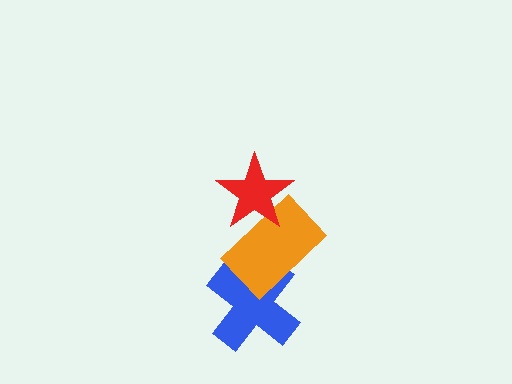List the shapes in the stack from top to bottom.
From top to bottom: the red star, the orange rectangle, the blue cross.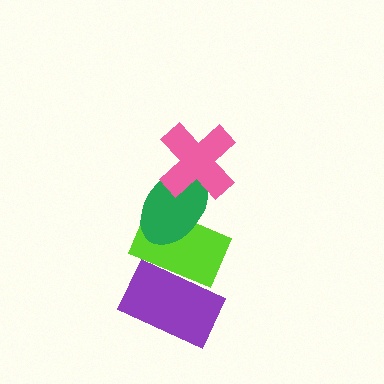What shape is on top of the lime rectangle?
The green ellipse is on top of the lime rectangle.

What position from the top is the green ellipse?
The green ellipse is 2nd from the top.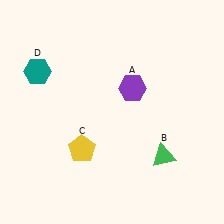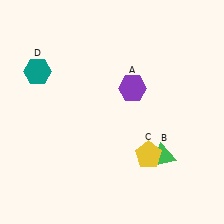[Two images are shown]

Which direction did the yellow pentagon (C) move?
The yellow pentagon (C) moved right.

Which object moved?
The yellow pentagon (C) moved right.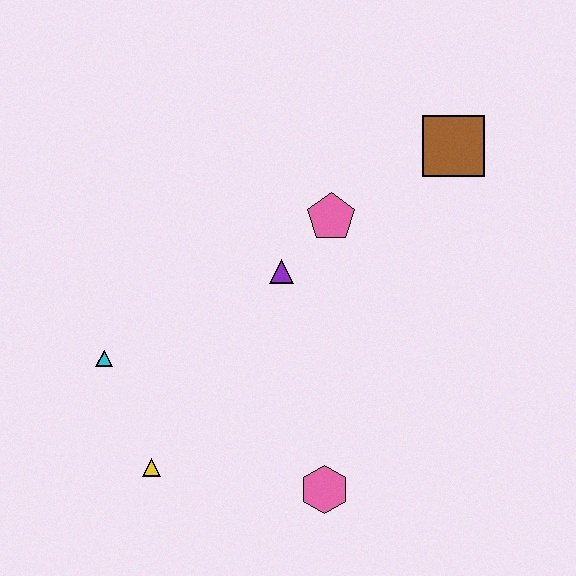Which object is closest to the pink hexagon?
The yellow triangle is closest to the pink hexagon.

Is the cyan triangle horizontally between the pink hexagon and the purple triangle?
No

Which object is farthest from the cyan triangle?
The brown square is farthest from the cyan triangle.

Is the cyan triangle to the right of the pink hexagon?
No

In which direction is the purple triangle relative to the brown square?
The purple triangle is to the left of the brown square.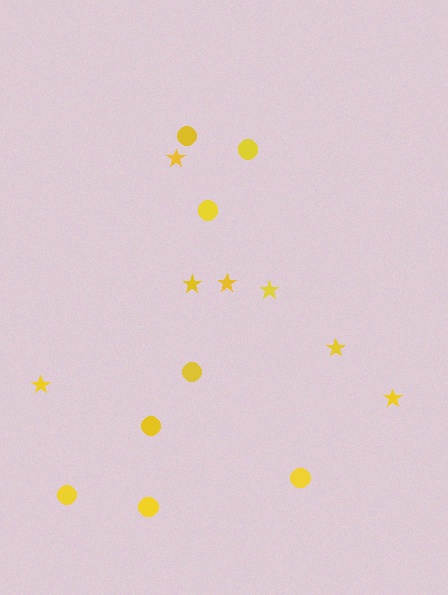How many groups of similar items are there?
There are 2 groups: one group of circles (8) and one group of stars (7).